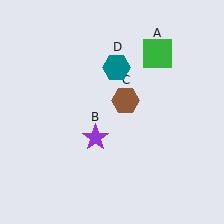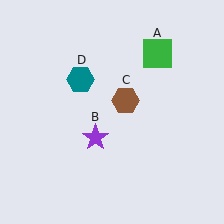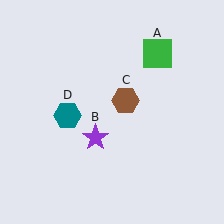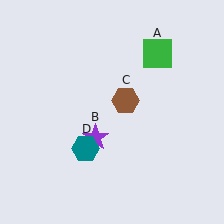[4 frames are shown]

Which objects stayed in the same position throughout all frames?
Green square (object A) and purple star (object B) and brown hexagon (object C) remained stationary.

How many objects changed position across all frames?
1 object changed position: teal hexagon (object D).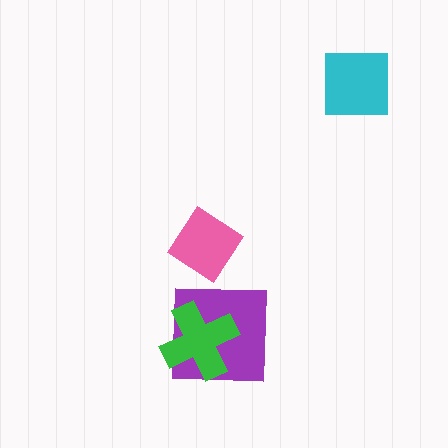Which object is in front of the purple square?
The green cross is in front of the purple square.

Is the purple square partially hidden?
Yes, it is partially covered by another shape.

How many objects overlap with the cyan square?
0 objects overlap with the cyan square.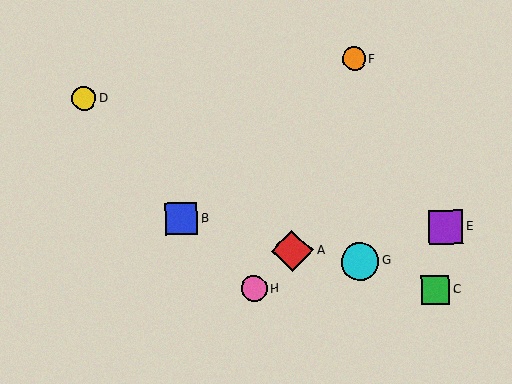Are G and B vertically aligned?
No, G is at x≈360 and B is at x≈182.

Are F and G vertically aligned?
Yes, both are at x≈354.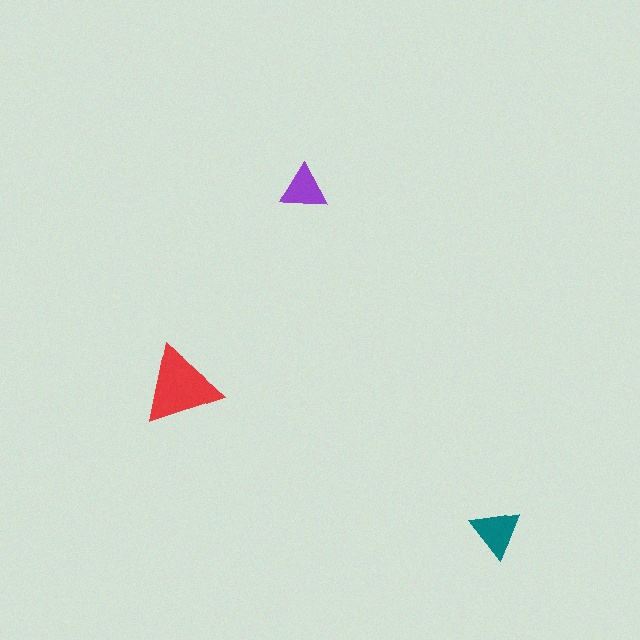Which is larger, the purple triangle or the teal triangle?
The teal one.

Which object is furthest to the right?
The teal triangle is rightmost.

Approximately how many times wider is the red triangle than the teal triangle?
About 1.5 times wider.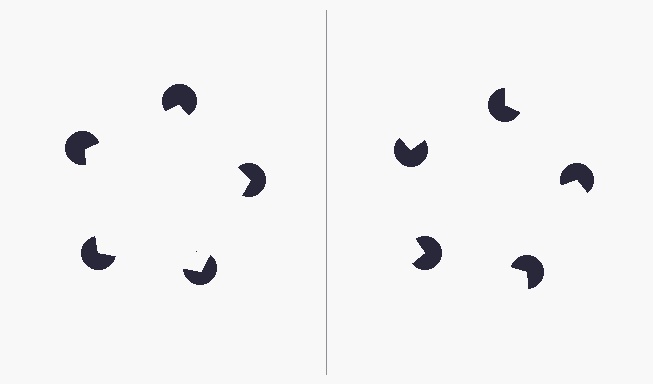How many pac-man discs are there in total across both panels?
10 — 5 on each side.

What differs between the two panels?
The pac-man discs are positioned identically on both sides; only the wedge orientations differ. On the left they align to a pentagon; on the right they are misaligned.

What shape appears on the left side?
An illusory pentagon.